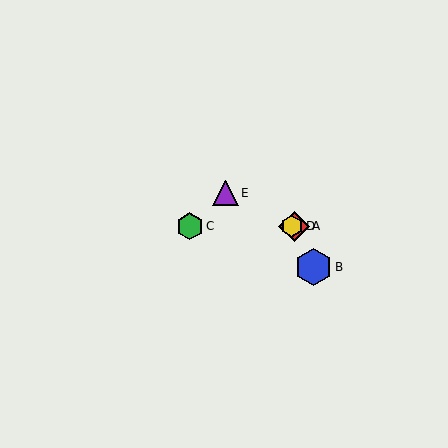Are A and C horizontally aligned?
Yes, both are at y≈226.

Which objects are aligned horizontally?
Objects A, C, D are aligned horizontally.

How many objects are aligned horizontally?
3 objects (A, C, D) are aligned horizontally.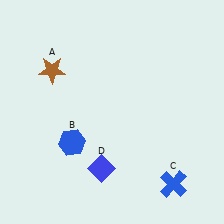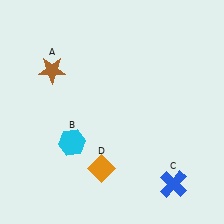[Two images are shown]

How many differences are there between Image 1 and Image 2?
There are 2 differences between the two images.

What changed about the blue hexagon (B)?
In Image 1, B is blue. In Image 2, it changed to cyan.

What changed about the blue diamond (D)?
In Image 1, D is blue. In Image 2, it changed to orange.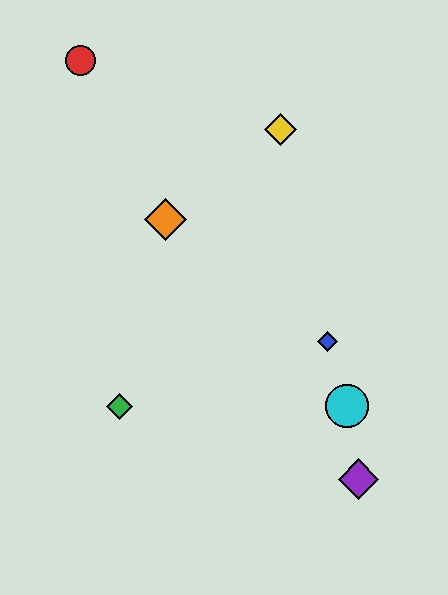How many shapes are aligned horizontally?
2 shapes (the green diamond, the cyan circle) are aligned horizontally.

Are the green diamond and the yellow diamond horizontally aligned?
No, the green diamond is at y≈406 and the yellow diamond is at y≈129.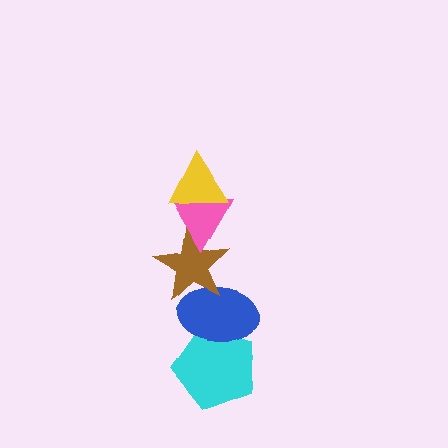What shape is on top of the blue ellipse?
The brown star is on top of the blue ellipse.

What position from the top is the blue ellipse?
The blue ellipse is 4th from the top.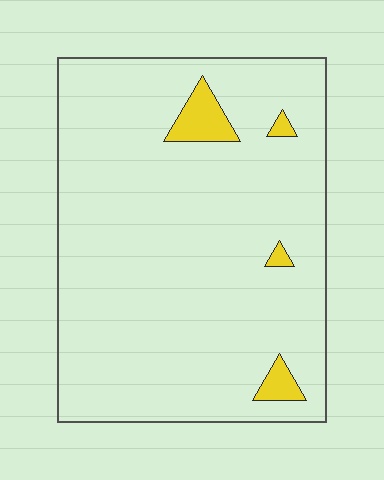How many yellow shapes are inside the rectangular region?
4.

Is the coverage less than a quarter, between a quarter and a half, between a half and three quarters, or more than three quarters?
Less than a quarter.